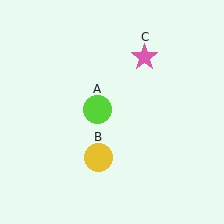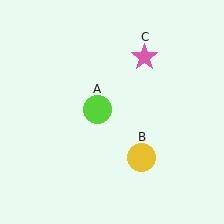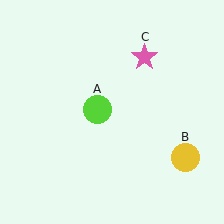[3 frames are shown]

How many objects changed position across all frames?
1 object changed position: yellow circle (object B).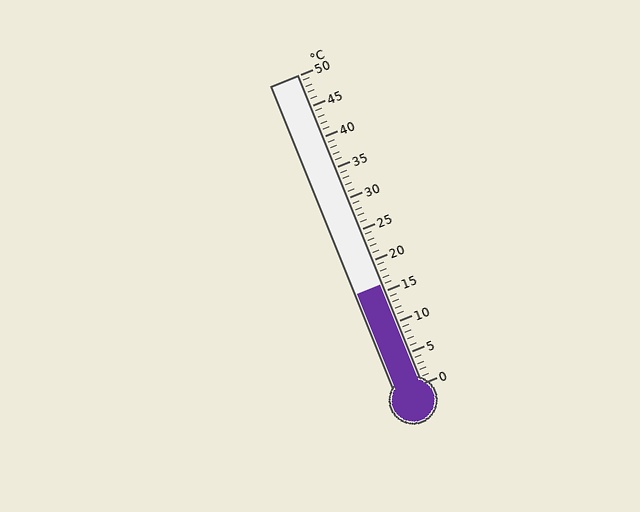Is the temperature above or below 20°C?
The temperature is below 20°C.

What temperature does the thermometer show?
The thermometer shows approximately 16°C.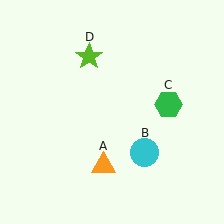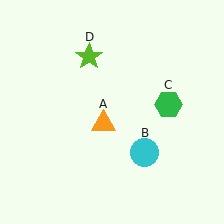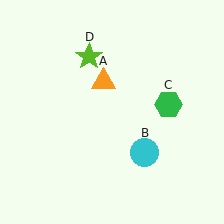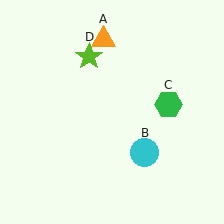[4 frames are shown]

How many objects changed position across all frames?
1 object changed position: orange triangle (object A).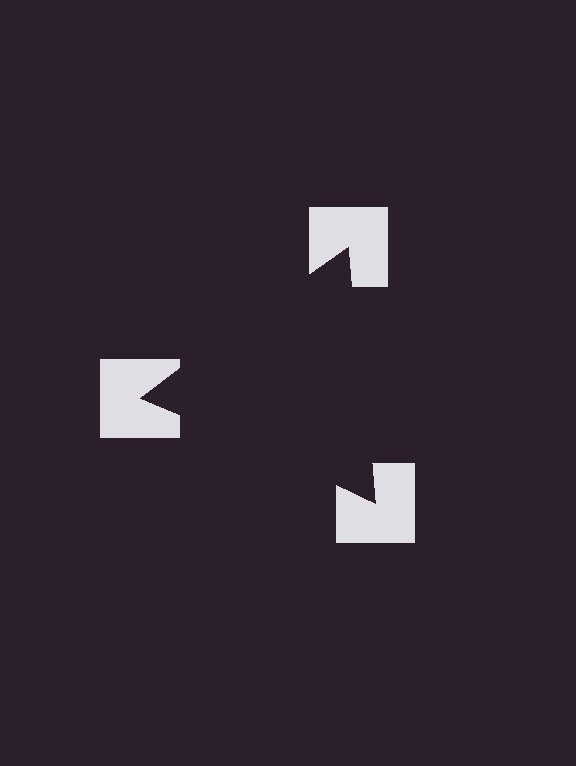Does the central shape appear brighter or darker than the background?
It typically appears slightly darker than the background, even though no actual brightness change is drawn.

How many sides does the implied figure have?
3 sides.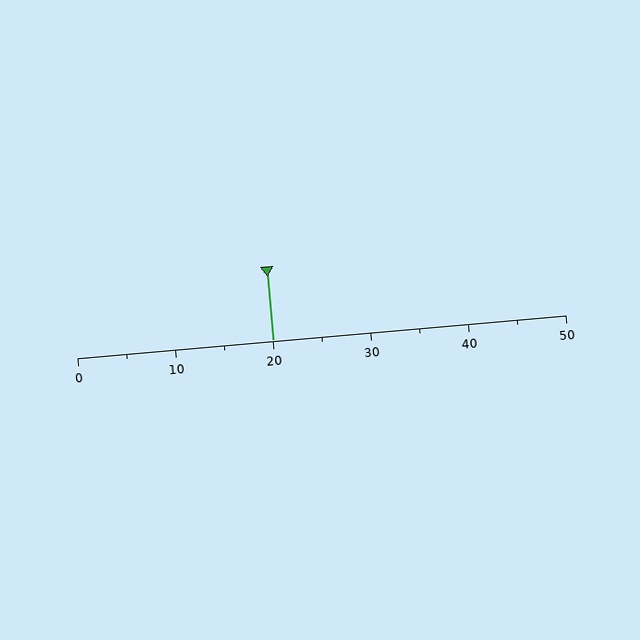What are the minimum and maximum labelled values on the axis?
The axis runs from 0 to 50.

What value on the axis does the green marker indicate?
The marker indicates approximately 20.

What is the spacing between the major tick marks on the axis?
The major ticks are spaced 10 apart.